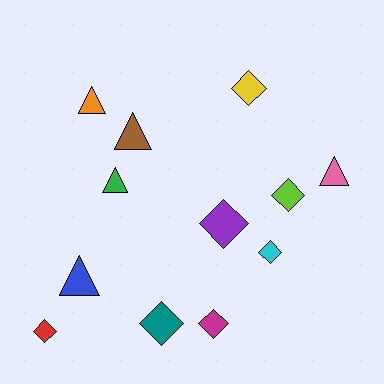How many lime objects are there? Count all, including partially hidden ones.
There is 1 lime object.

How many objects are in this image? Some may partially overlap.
There are 12 objects.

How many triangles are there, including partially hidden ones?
There are 5 triangles.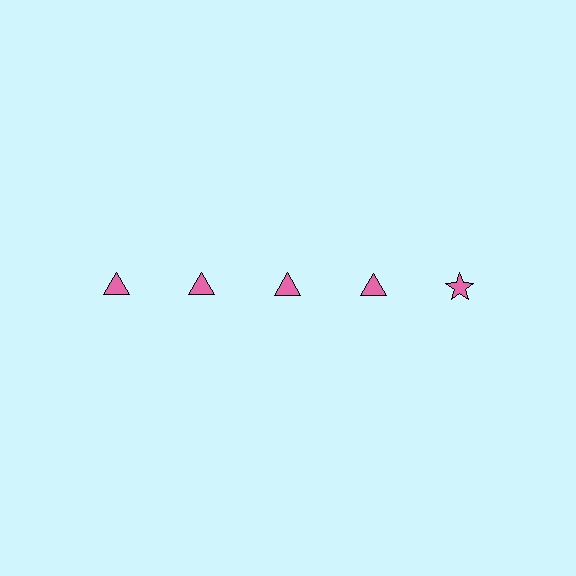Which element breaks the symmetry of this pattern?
The pink star in the top row, rightmost column breaks the symmetry. All other shapes are pink triangles.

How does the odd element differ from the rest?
It has a different shape: star instead of triangle.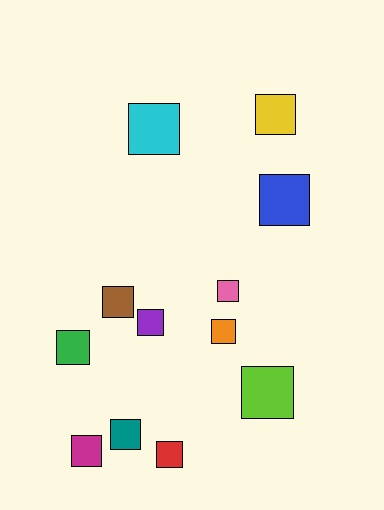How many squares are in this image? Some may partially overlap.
There are 12 squares.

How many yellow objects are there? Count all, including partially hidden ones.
There is 1 yellow object.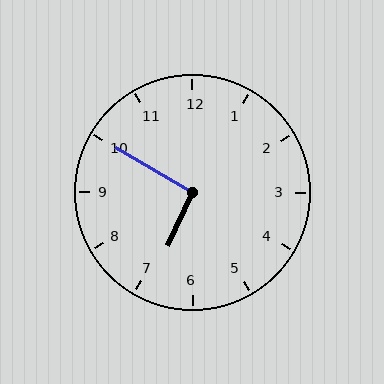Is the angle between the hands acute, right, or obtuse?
It is right.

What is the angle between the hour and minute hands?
Approximately 95 degrees.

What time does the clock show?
6:50.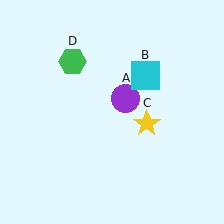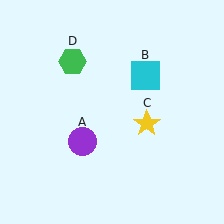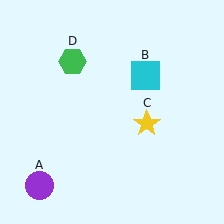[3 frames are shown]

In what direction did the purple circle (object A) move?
The purple circle (object A) moved down and to the left.